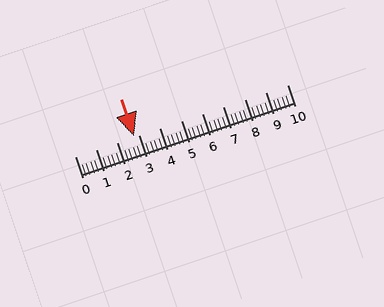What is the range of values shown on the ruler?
The ruler shows values from 0 to 10.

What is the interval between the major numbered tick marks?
The major tick marks are spaced 1 units apart.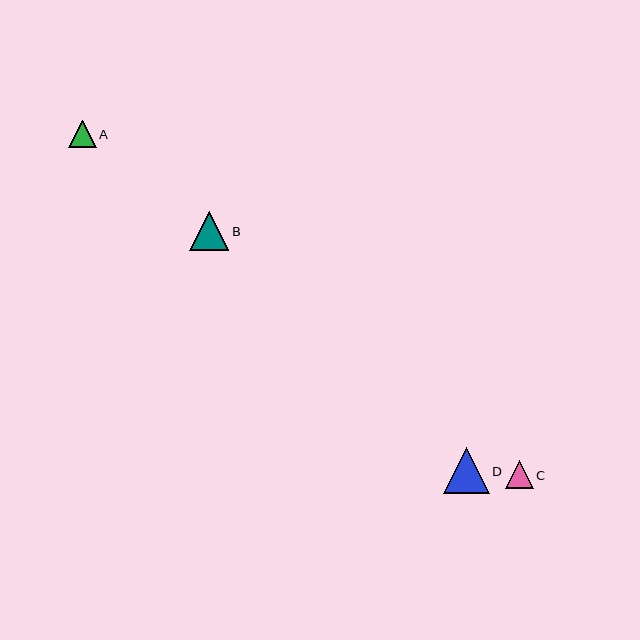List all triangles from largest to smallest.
From largest to smallest: D, B, C, A.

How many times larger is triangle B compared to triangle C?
Triangle B is approximately 1.4 times the size of triangle C.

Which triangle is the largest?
Triangle D is the largest with a size of approximately 46 pixels.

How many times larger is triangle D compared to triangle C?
Triangle D is approximately 1.7 times the size of triangle C.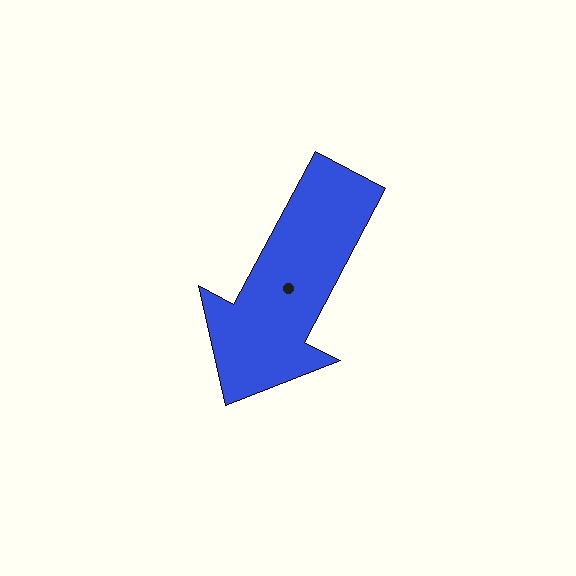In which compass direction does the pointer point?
Southwest.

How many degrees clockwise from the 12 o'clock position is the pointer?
Approximately 208 degrees.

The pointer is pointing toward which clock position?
Roughly 7 o'clock.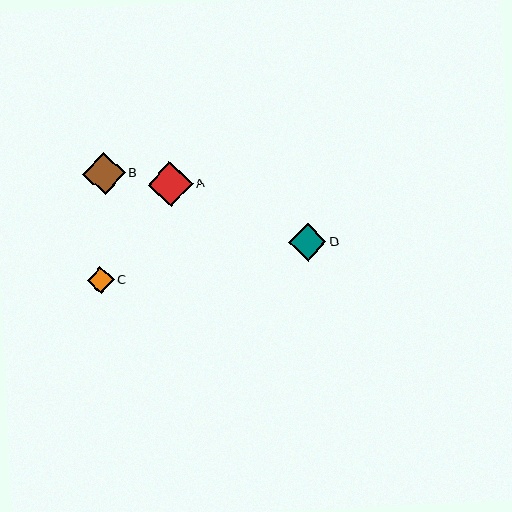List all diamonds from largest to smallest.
From largest to smallest: A, B, D, C.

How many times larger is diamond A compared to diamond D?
Diamond A is approximately 1.2 times the size of diamond D.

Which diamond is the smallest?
Diamond C is the smallest with a size of approximately 27 pixels.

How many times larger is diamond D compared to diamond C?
Diamond D is approximately 1.4 times the size of diamond C.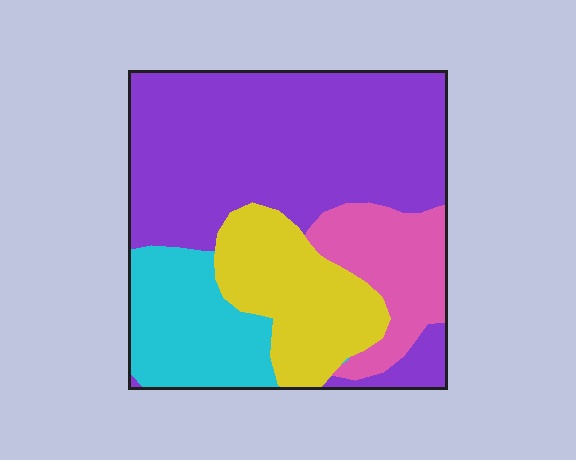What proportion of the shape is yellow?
Yellow takes up about one fifth (1/5) of the shape.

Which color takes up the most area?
Purple, at roughly 50%.